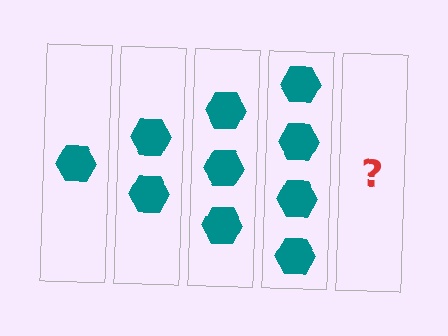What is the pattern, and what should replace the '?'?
The pattern is that each step adds one more hexagon. The '?' should be 5 hexagons.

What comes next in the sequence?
The next element should be 5 hexagons.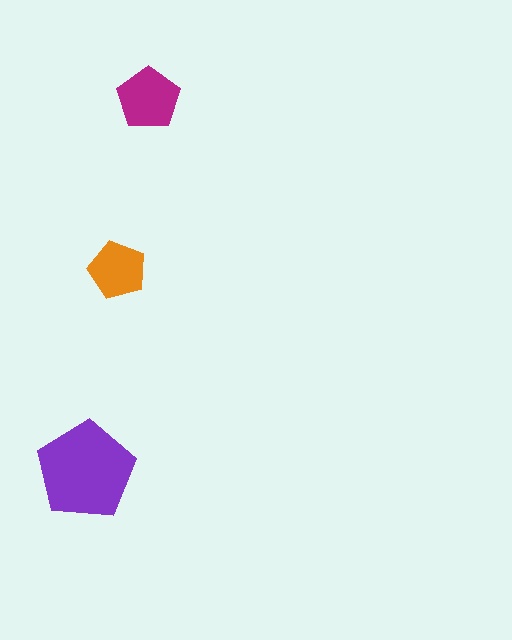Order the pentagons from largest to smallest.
the purple one, the magenta one, the orange one.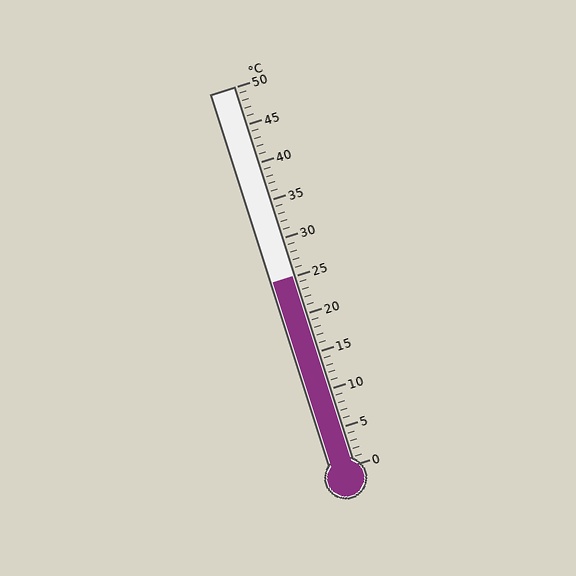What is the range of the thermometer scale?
The thermometer scale ranges from 0°C to 50°C.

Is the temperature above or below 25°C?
The temperature is at 25°C.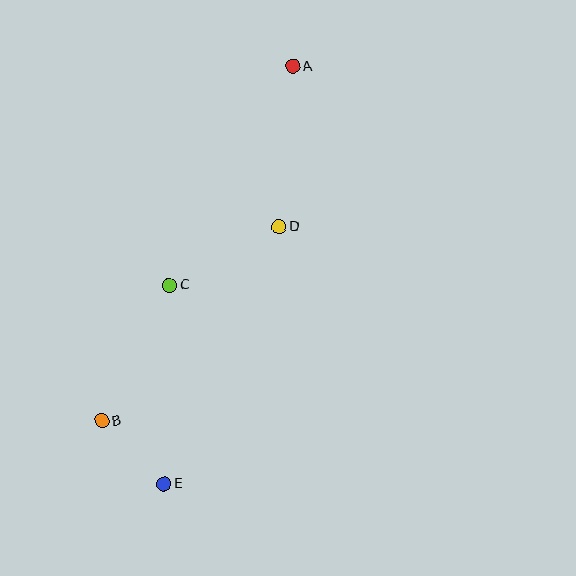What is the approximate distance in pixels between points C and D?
The distance between C and D is approximately 125 pixels.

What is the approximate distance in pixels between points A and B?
The distance between A and B is approximately 403 pixels.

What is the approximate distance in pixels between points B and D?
The distance between B and D is approximately 263 pixels.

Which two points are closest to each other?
Points B and E are closest to each other.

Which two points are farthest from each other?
Points A and E are farthest from each other.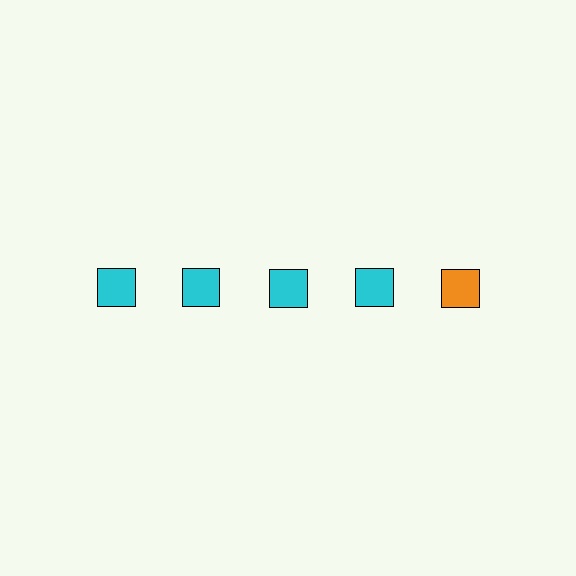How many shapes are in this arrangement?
There are 5 shapes arranged in a grid pattern.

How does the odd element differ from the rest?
It has a different color: orange instead of cyan.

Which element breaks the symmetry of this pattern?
The orange square in the top row, rightmost column breaks the symmetry. All other shapes are cyan squares.